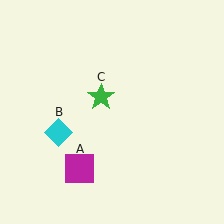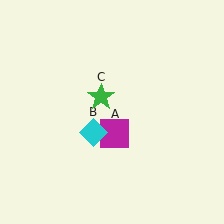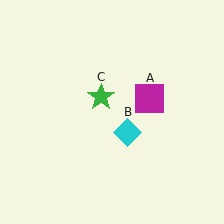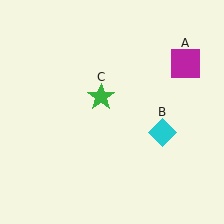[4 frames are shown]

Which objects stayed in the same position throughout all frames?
Green star (object C) remained stationary.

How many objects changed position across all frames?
2 objects changed position: magenta square (object A), cyan diamond (object B).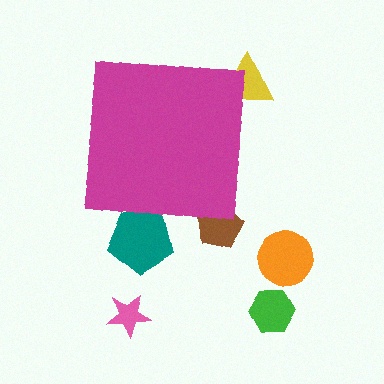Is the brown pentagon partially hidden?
Yes, the brown pentagon is partially hidden behind the magenta square.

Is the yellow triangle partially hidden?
Yes, the yellow triangle is partially hidden behind the magenta square.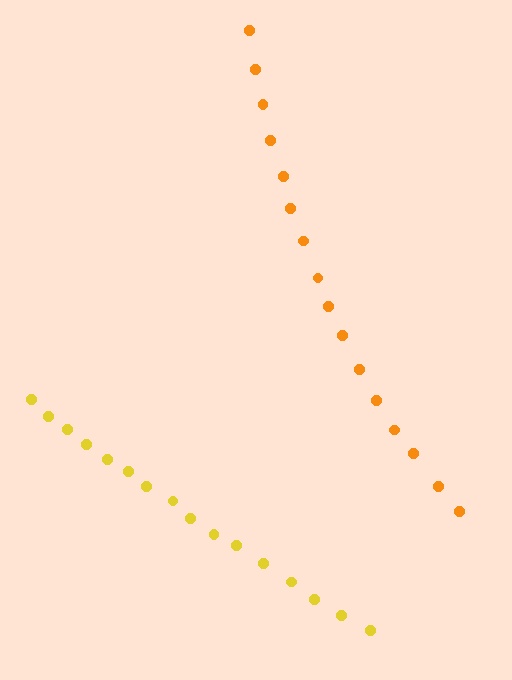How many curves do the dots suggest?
There are 2 distinct paths.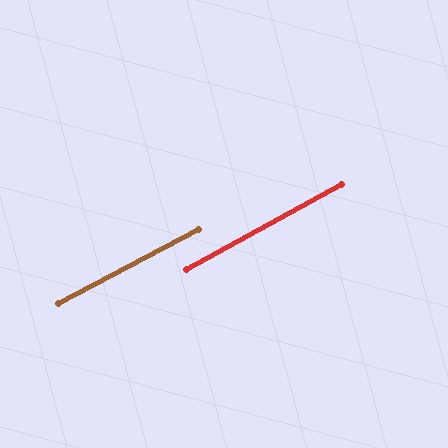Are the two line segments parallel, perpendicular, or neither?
Parallel — their directions differ by only 0.6°.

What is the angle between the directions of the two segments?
Approximately 1 degree.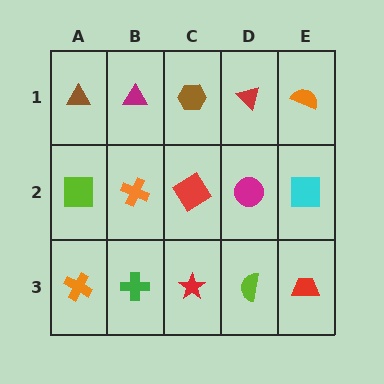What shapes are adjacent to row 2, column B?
A magenta triangle (row 1, column B), a green cross (row 3, column B), a lime square (row 2, column A), a red diamond (row 2, column C).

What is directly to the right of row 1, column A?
A magenta triangle.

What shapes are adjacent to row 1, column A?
A lime square (row 2, column A), a magenta triangle (row 1, column B).